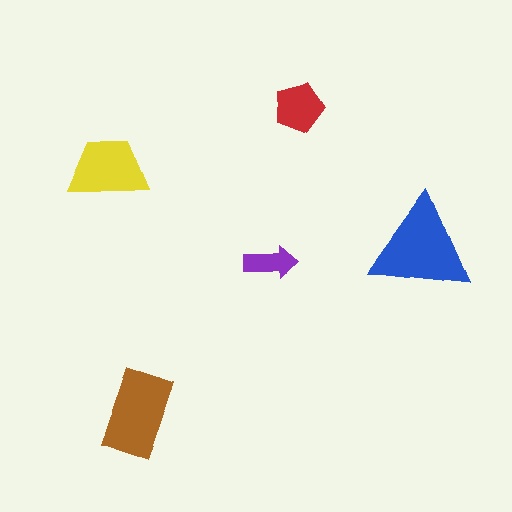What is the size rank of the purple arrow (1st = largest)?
5th.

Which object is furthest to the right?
The blue triangle is rightmost.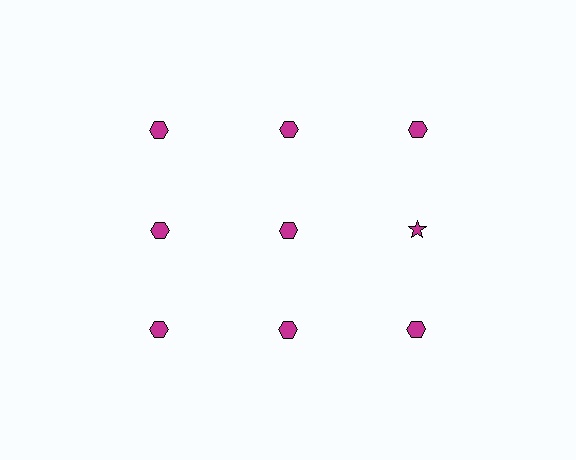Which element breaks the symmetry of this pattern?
The magenta star in the second row, center column breaks the symmetry. All other shapes are magenta hexagons.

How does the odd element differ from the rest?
It has a different shape: star instead of hexagon.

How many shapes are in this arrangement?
There are 9 shapes arranged in a grid pattern.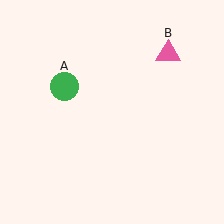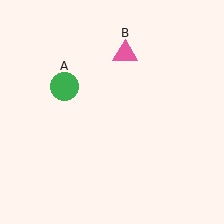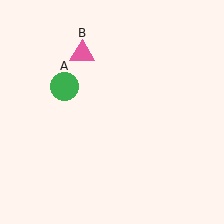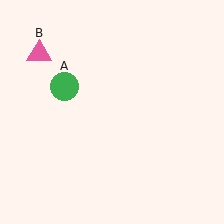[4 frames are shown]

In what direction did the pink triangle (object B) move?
The pink triangle (object B) moved left.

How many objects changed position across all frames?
1 object changed position: pink triangle (object B).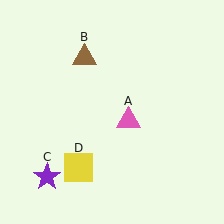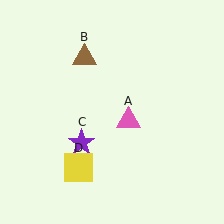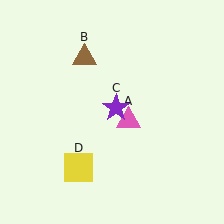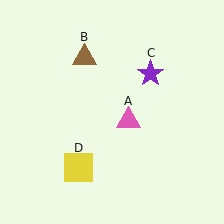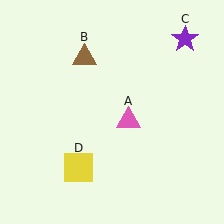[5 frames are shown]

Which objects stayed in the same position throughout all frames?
Pink triangle (object A) and brown triangle (object B) and yellow square (object D) remained stationary.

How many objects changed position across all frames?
1 object changed position: purple star (object C).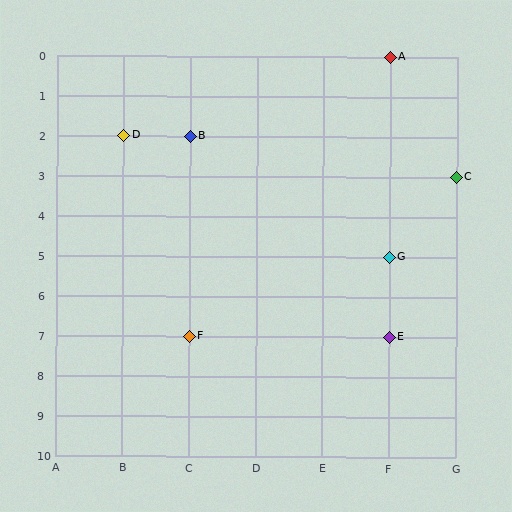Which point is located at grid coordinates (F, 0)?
Point A is at (F, 0).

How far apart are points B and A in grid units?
Points B and A are 3 columns and 2 rows apart (about 3.6 grid units diagonally).